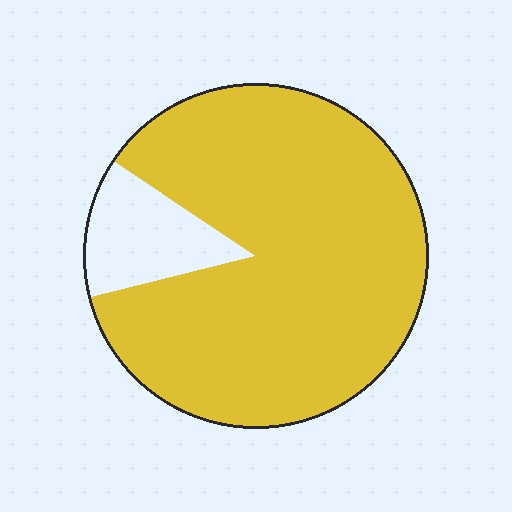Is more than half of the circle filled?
Yes.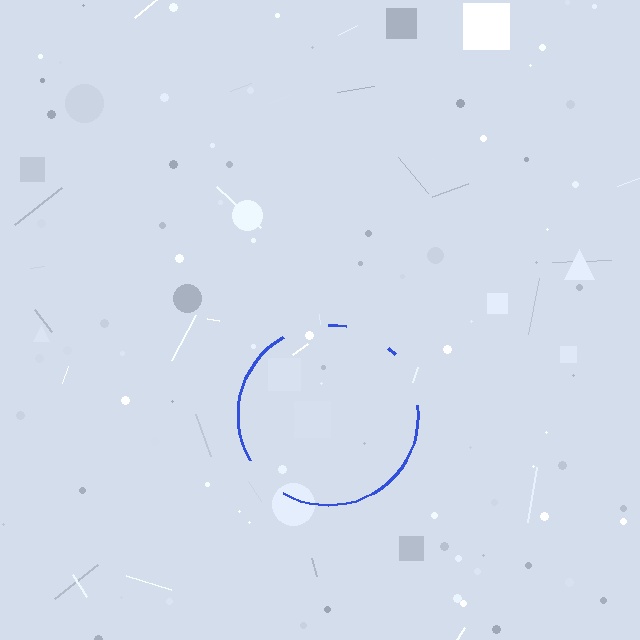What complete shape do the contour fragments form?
The contour fragments form a circle.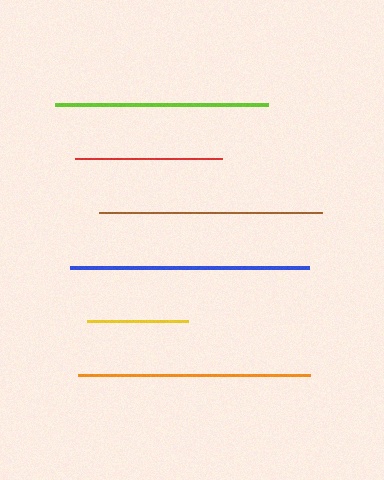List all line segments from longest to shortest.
From longest to shortest: blue, orange, brown, lime, red, yellow.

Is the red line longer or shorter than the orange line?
The orange line is longer than the red line.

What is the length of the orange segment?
The orange segment is approximately 232 pixels long.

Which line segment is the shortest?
The yellow line is the shortest at approximately 102 pixels.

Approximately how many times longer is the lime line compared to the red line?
The lime line is approximately 1.5 times the length of the red line.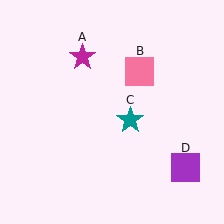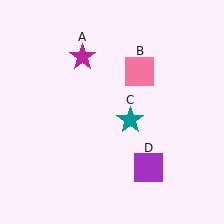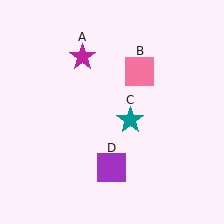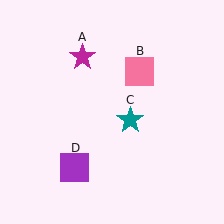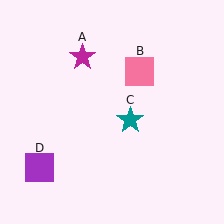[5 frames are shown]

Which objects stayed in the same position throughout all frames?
Magenta star (object A) and pink square (object B) and teal star (object C) remained stationary.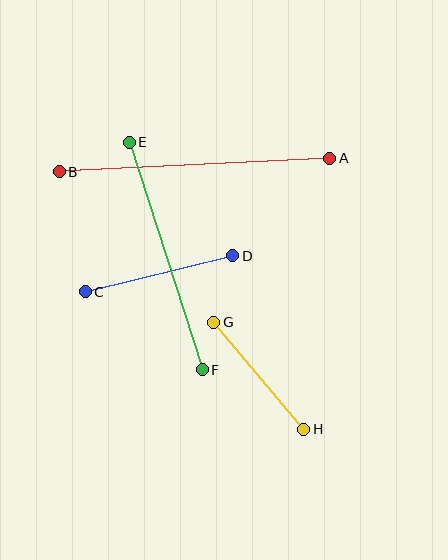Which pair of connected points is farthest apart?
Points A and B are farthest apart.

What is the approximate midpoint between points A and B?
The midpoint is at approximately (195, 165) pixels.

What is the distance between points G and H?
The distance is approximately 140 pixels.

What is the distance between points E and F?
The distance is approximately 239 pixels.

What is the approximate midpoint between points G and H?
The midpoint is at approximately (259, 376) pixels.